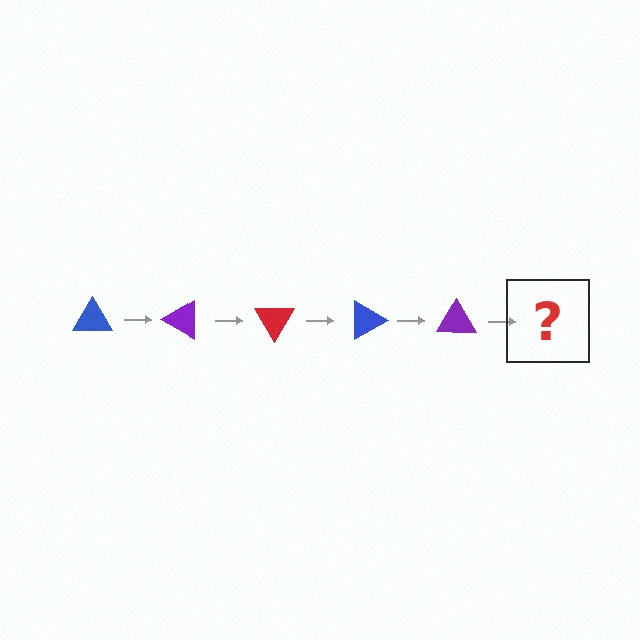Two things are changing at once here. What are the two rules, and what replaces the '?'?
The two rules are that it rotates 30 degrees each step and the color cycles through blue, purple, and red. The '?' should be a red triangle, rotated 150 degrees from the start.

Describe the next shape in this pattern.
It should be a red triangle, rotated 150 degrees from the start.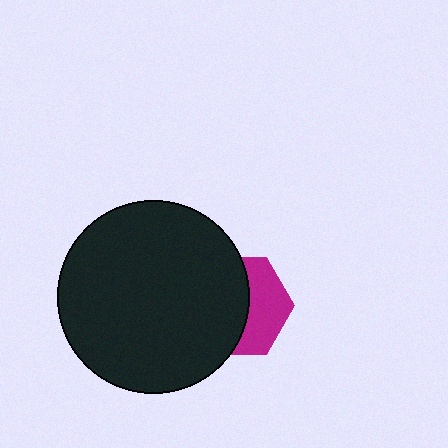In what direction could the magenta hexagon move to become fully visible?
The magenta hexagon could move right. That would shift it out from behind the black circle entirely.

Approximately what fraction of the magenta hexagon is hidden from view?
Roughly 57% of the magenta hexagon is hidden behind the black circle.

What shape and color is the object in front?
The object in front is a black circle.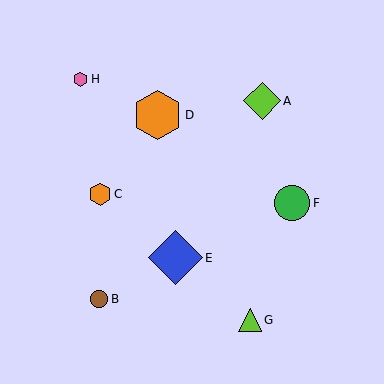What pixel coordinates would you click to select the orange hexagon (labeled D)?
Click at (158, 115) to select the orange hexagon D.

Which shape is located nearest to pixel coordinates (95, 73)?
The pink hexagon (labeled H) at (81, 79) is nearest to that location.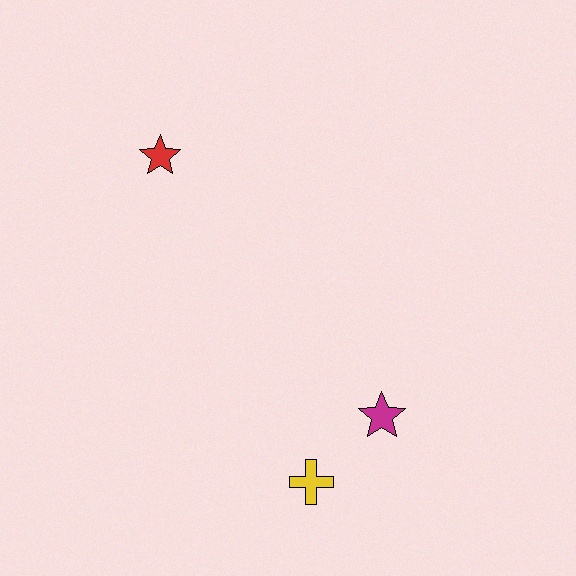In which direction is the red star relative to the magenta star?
The red star is above the magenta star.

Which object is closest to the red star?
The magenta star is closest to the red star.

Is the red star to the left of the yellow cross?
Yes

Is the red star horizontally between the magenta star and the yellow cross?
No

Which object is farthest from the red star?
The yellow cross is farthest from the red star.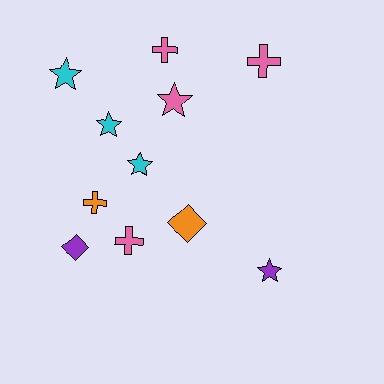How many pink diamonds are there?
There are no pink diamonds.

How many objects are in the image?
There are 11 objects.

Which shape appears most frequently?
Star, with 5 objects.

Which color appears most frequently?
Pink, with 4 objects.